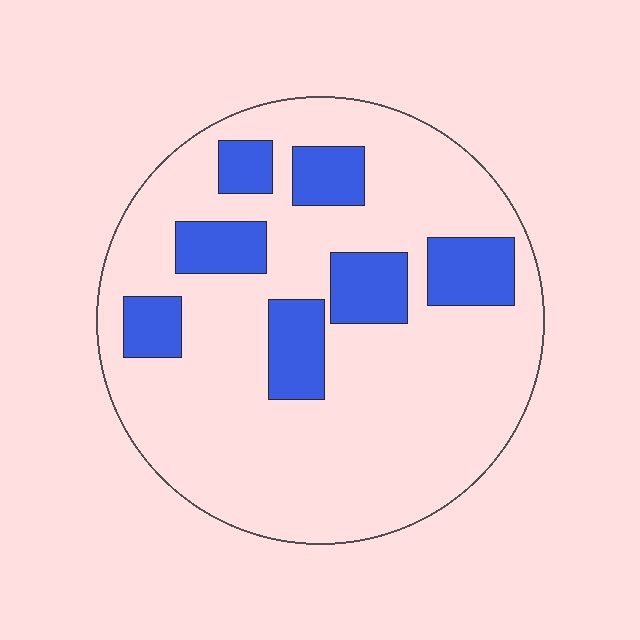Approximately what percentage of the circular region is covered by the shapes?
Approximately 20%.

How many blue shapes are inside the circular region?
7.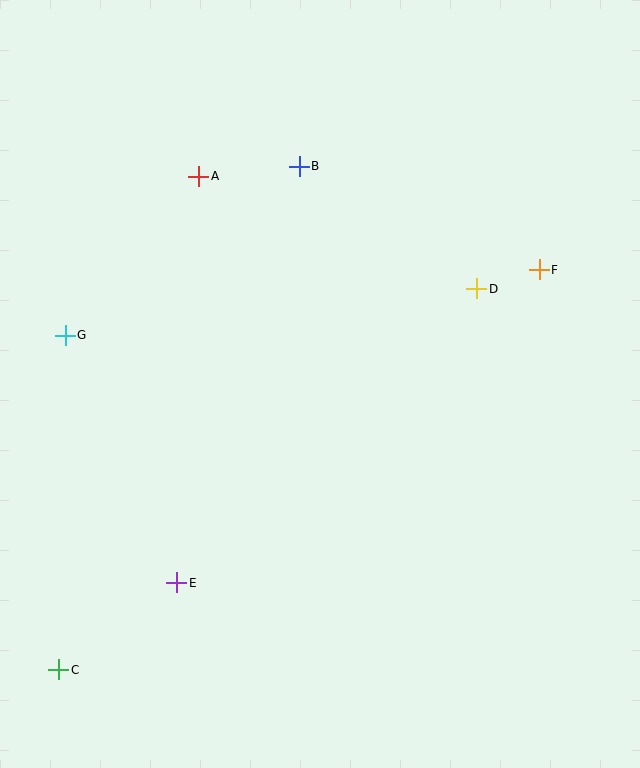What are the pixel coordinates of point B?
Point B is at (299, 166).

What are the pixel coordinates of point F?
Point F is at (539, 270).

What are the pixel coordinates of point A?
Point A is at (199, 176).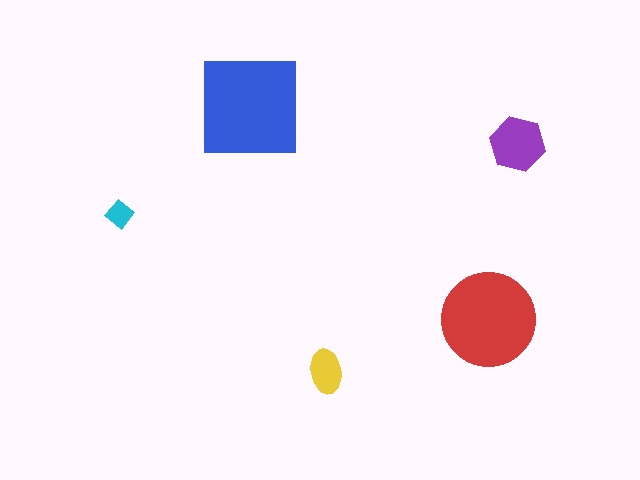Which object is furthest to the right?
The purple hexagon is rightmost.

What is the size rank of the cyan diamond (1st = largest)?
5th.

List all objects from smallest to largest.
The cyan diamond, the yellow ellipse, the purple hexagon, the red circle, the blue square.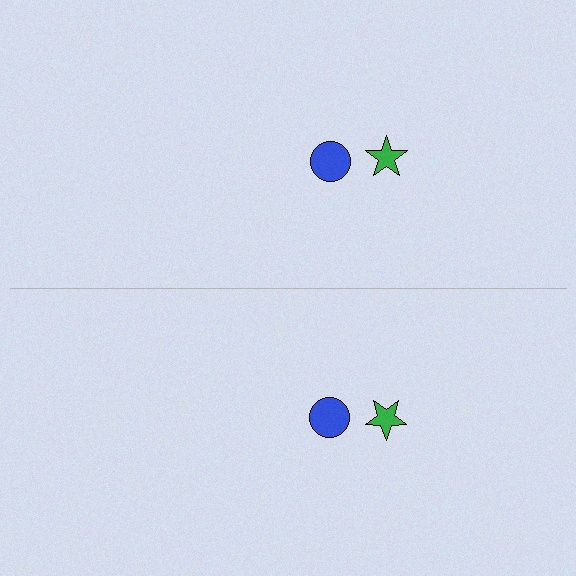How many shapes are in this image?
There are 4 shapes in this image.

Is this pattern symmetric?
Yes, this pattern has bilateral (reflection) symmetry.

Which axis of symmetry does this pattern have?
The pattern has a horizontal axis of symmetry running through the center of the image.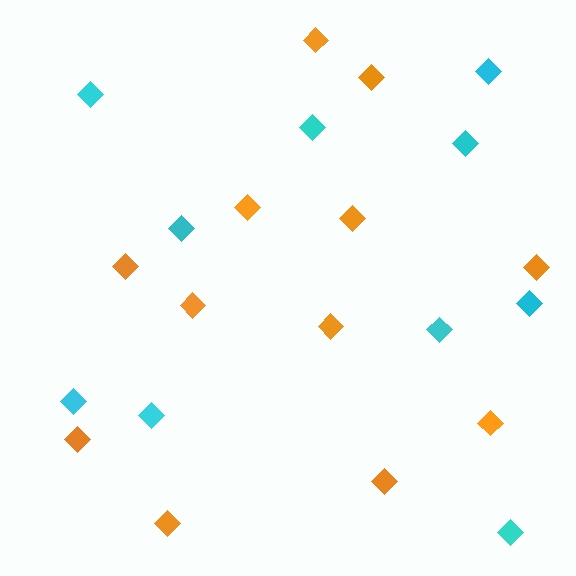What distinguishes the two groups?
There are 2 groups: one group of cyan diamonds (10) and one group of orange diamonds (12).